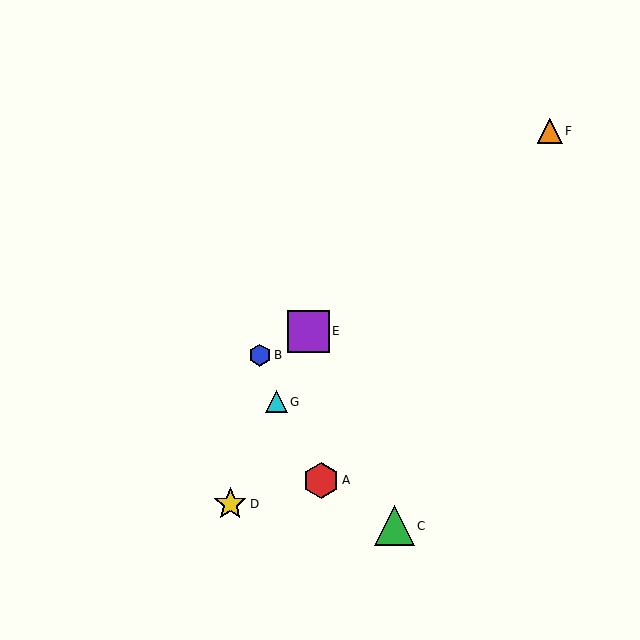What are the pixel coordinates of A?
Object A is at (321, 480).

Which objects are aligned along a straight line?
Objects D, E, G are aligned along a straight line.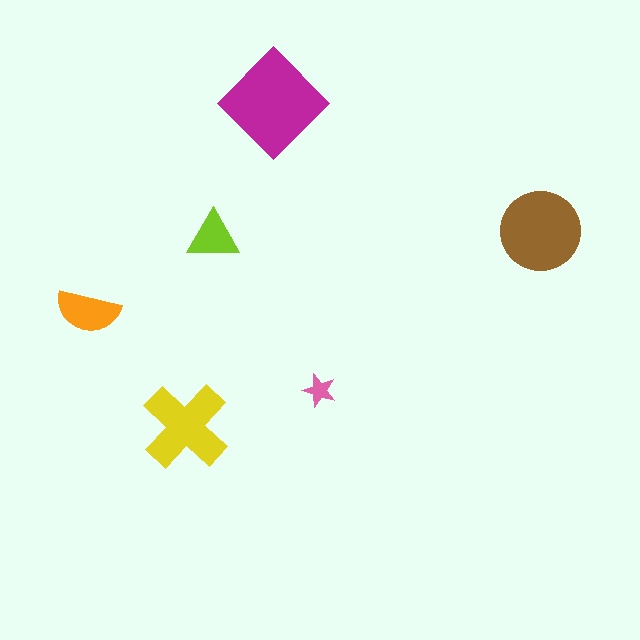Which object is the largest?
The magenta diamond.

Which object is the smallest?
The pink star.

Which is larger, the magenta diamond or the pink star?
The magenta diamond.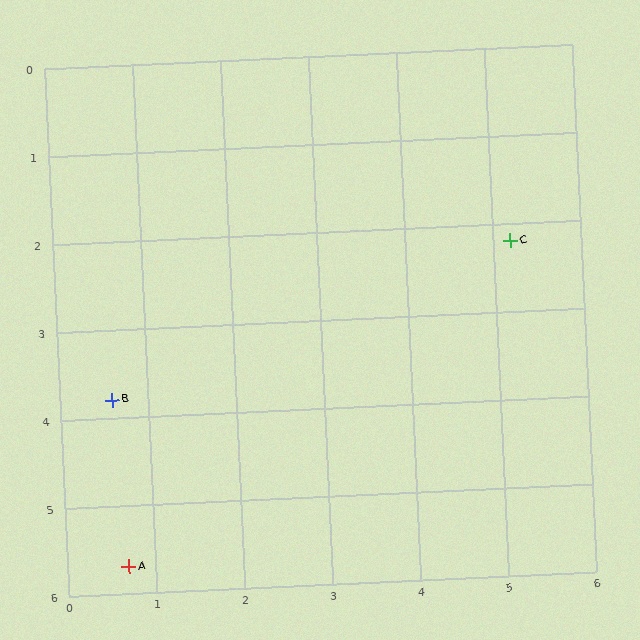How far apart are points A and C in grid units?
Points A and C are about 5.7 grid units apart.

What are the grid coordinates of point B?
Point B is at approximately (0.6, 3.8).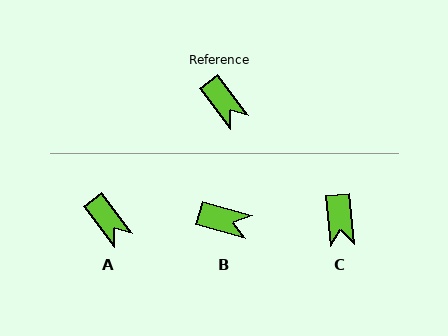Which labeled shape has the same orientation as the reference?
A.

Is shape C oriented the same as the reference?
No, it is off by about 32 degrees.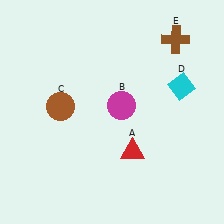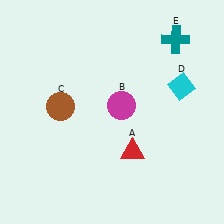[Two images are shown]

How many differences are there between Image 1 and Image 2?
There is 1 difference between the two images.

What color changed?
The cross (E) changed from brown in Image 1 to teal in Image 2.